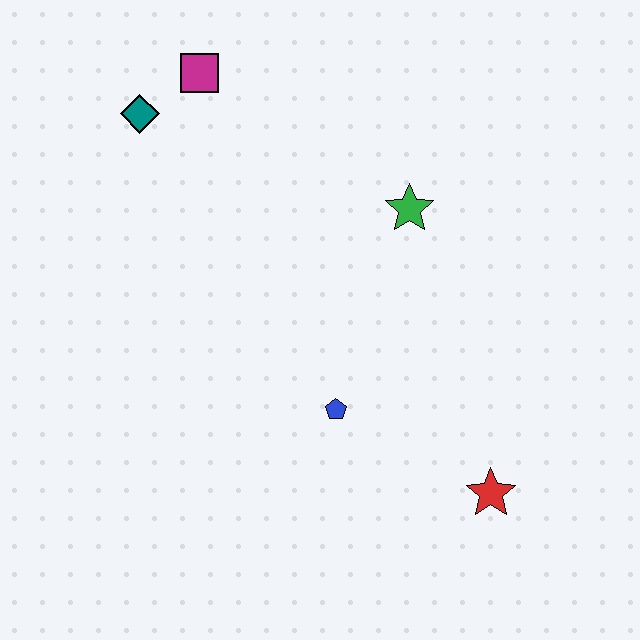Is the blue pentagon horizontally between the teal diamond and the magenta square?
No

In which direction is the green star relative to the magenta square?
The green star is to the right of the magenta square.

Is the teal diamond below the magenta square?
Yes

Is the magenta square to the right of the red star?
No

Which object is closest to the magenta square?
The teal diamond is closest to the magenta square.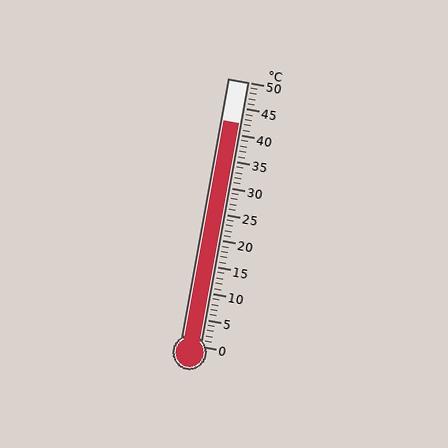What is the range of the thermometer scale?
The thermometer scale ranges from 0°C to 50°C.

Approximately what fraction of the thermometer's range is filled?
The thermometer is filled to approximately 85% of its range.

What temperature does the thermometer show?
The thermometer shows approximately 42°C.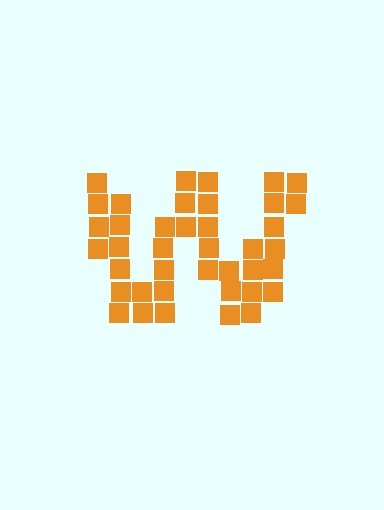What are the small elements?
The small elements are squares.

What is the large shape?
The large shape is the letter W.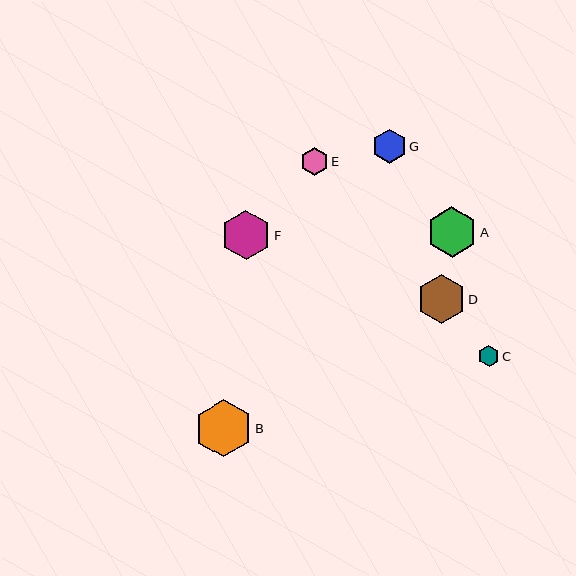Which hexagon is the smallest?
Hexagon C is the smallest with a size of approximately 21 pixels.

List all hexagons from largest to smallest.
From largest to smallest: B, A, F, D, G, E, C.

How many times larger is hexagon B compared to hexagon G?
Hexagon B is approximately 1.7 times the size of hexagon G.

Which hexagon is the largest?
Hexagon B is the largest with a size of approximately 57 pixels.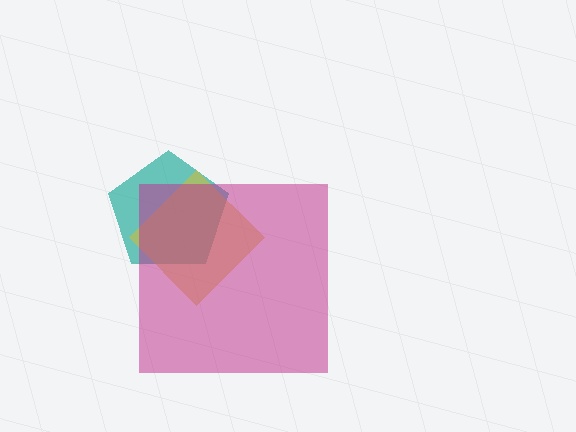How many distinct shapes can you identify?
There are 3 distinct shapes: a teal pentagon, a yellow diamond, a magenta square.